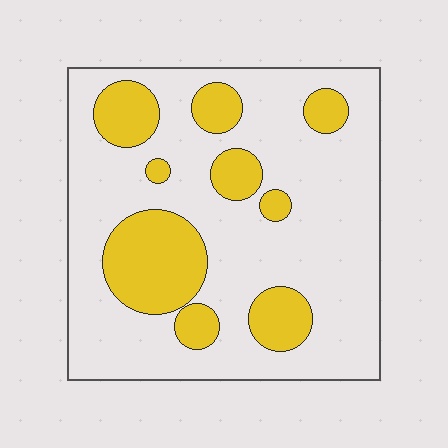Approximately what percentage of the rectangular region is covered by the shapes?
Approximately 25%.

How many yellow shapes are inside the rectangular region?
9.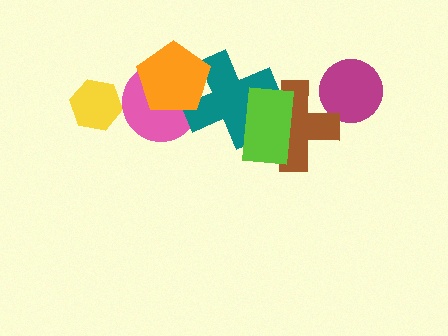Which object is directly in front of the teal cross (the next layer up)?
The lime rectangle is directly in front of the teal cross.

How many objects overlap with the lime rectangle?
2 objects overlap with the lime rectangle.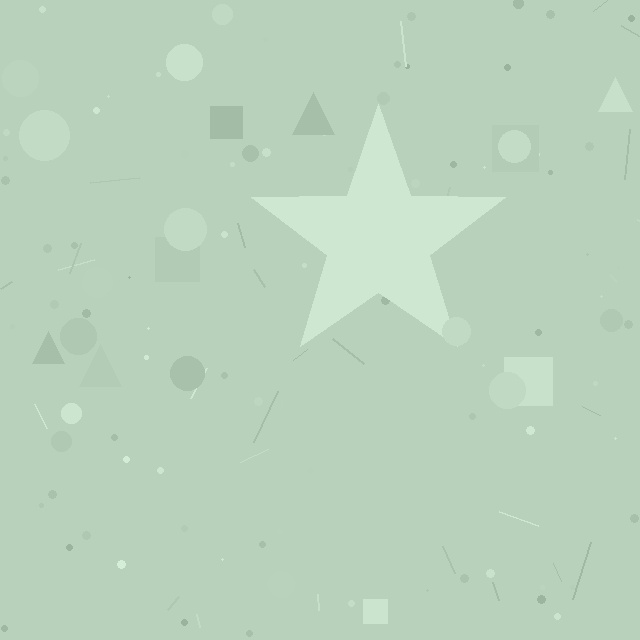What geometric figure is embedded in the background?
A star is embedded in the background.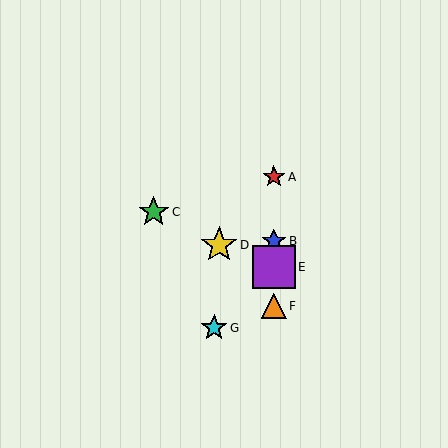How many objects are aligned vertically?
4 objects (A, B, E, F) are aligned vertically.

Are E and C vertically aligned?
No, E is at x≈274 and C is at x≈154.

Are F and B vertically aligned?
Yes, both are at x≈274.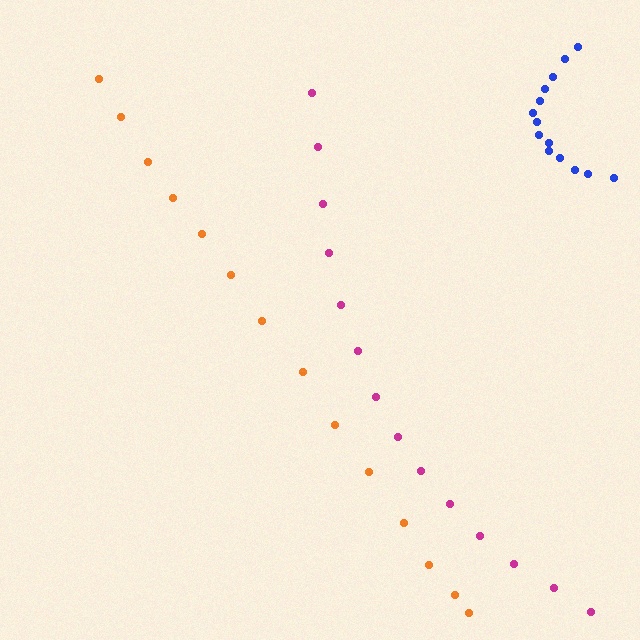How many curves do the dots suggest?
There are 3 distinct paths.